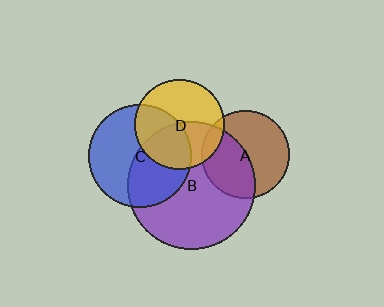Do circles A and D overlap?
Yes.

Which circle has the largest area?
Circle B (purple).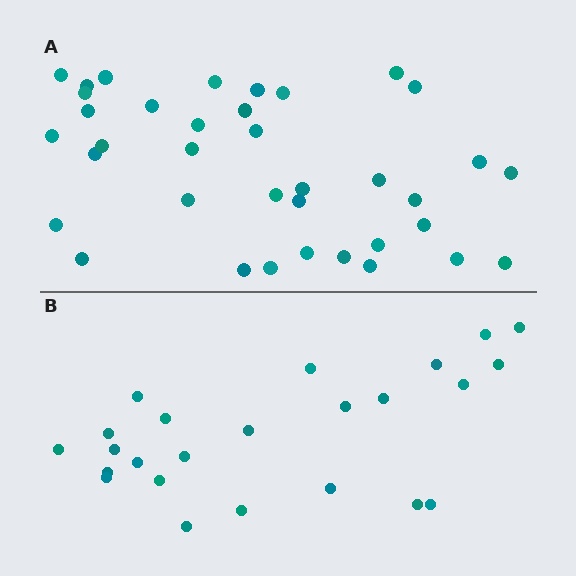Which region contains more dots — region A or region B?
Region A (the top region) has more dots.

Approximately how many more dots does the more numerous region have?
Region A has approximately 15 more dots than region B.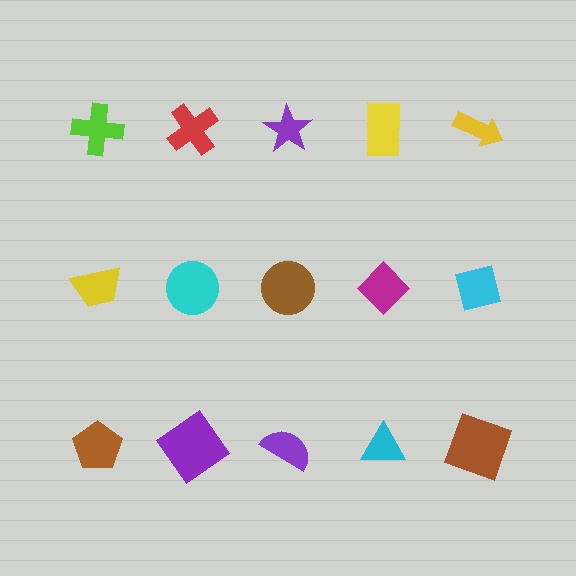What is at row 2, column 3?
A brown circle.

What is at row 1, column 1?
A lime cross.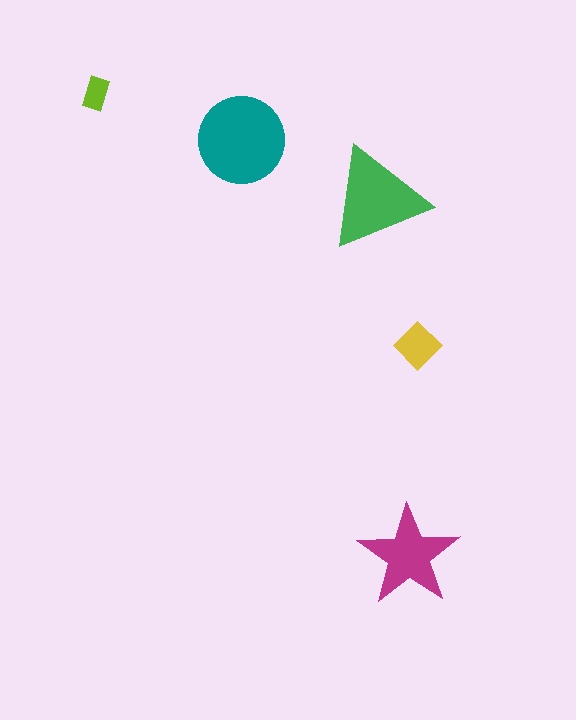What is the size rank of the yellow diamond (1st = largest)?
4th.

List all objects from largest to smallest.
The teal circle, the green triangle, the magenta star, the yellow diamond, the lime rectangle.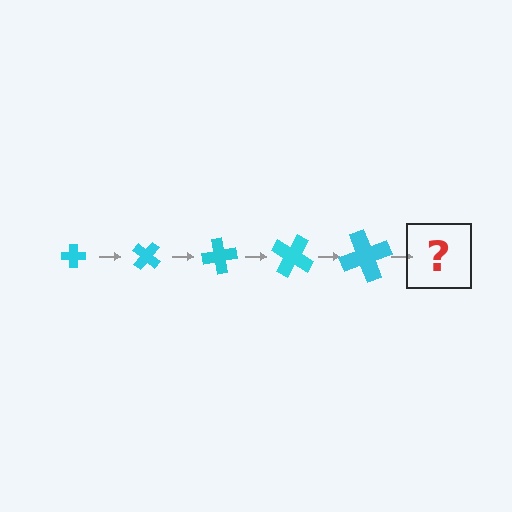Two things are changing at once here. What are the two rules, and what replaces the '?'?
The two rules are that the cross grows larger each step and it rotates 40 degrees each step. The '?' should be a cross, larger than the previous one and rotated 200 degrees from the start.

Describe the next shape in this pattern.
It should be a cross, larger than the previous one and rotated 200 degrees from the start.